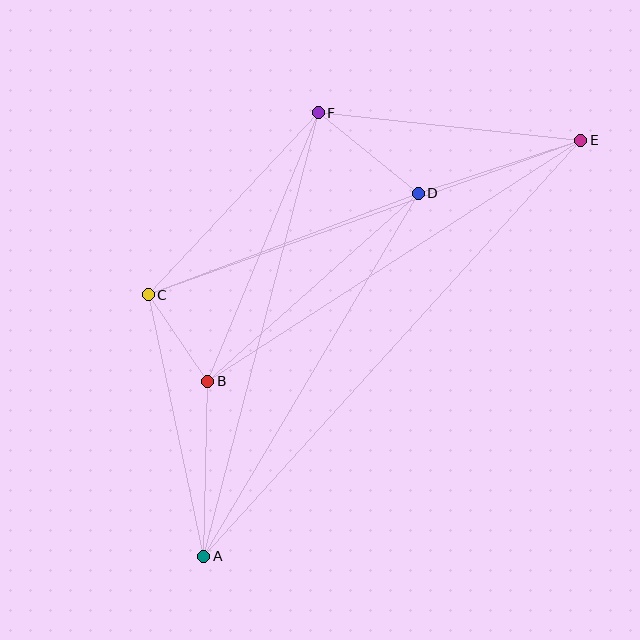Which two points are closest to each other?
Points B and C are closest to each other.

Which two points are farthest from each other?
Points A and E are farthest from each other.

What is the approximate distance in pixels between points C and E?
The distance between C and E is approximately 459 pixels.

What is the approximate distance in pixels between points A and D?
The distance between A and D is approximately 421 pixels.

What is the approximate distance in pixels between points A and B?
The distance between A and B is approximately 175 pixels.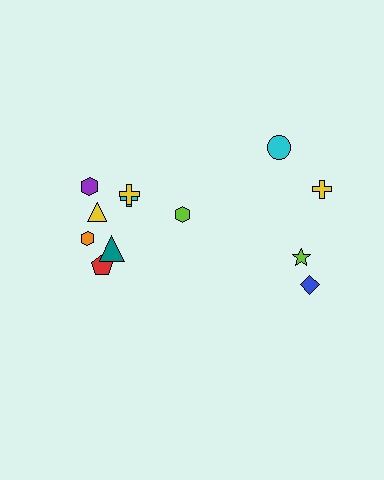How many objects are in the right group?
There are 4 objects.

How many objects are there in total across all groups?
There are 12 objects.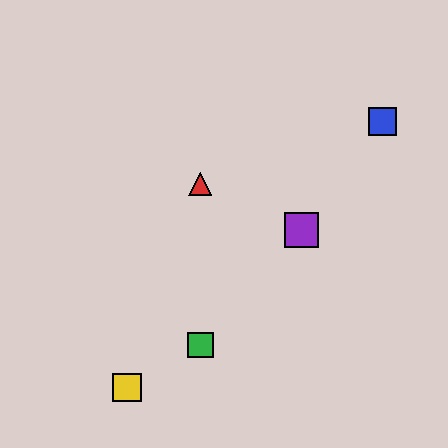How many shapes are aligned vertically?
2 shapes (the red triangle, the green square) are aligned vertically.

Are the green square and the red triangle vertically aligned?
Yes, both are at x≈200.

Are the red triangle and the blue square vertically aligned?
No, the red triangle is at x≈200 and the blue square is at x≈382.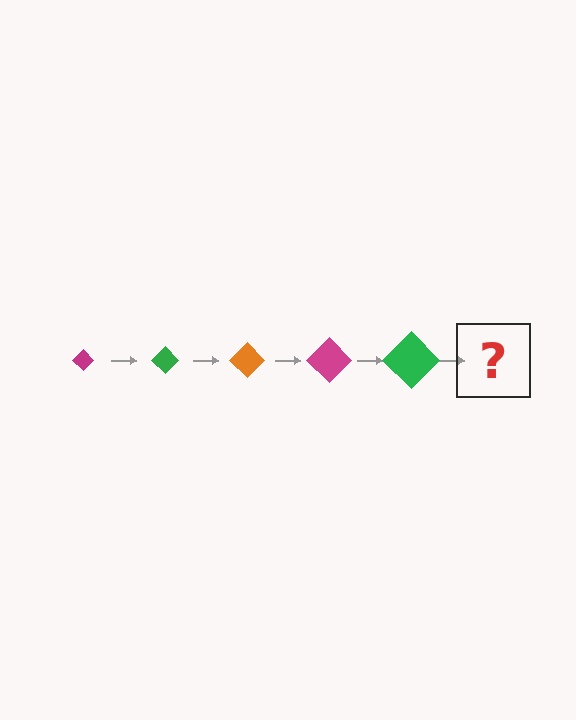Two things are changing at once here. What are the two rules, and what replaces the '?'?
The two rules are that the diamond grows larger each step and the color cycles through magenta, green, and orange. The '?' should be an orange diamond, larger than the previous one.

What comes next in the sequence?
The next element should be an orange diamond, larger than the previous one.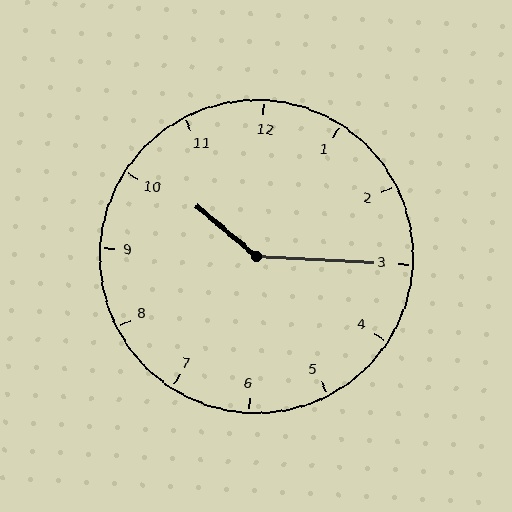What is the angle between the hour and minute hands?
Approximately 142 degrees.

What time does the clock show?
10:15.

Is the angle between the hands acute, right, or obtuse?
It is obtuse.